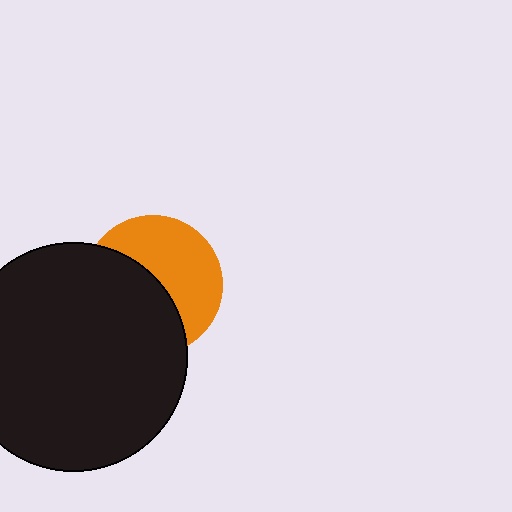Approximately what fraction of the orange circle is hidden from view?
Roughly 50% of the orange circle is hidden behind the black circle.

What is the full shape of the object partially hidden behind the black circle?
The partially hidden object is an orange circle.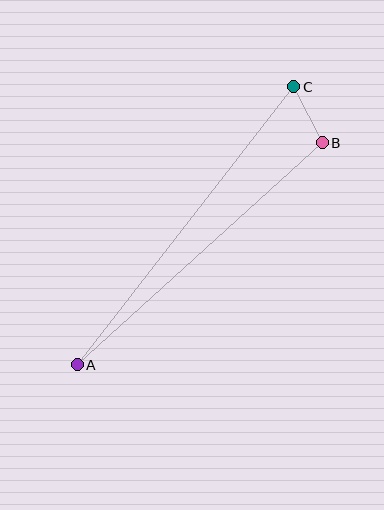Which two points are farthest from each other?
Points A and C are farthest from each other.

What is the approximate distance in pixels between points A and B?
The distance between A and B is approximately 331 pixels.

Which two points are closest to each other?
Points B and C are closest to each other.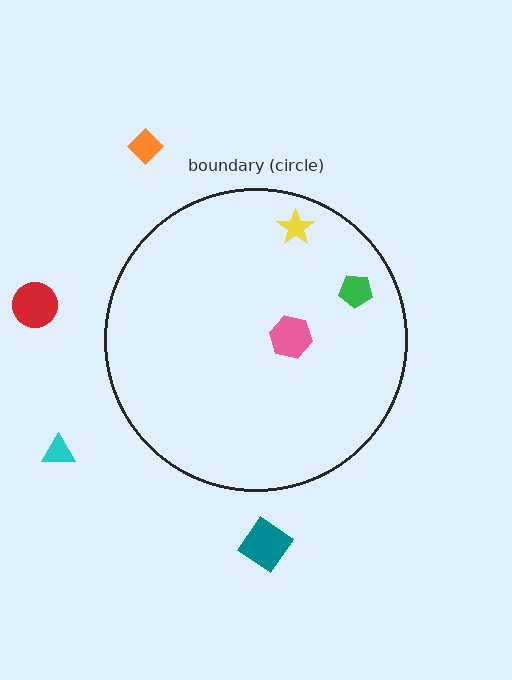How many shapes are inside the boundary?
3 inside, 4 outside.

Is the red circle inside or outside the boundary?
Outside.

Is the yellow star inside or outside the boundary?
Inside.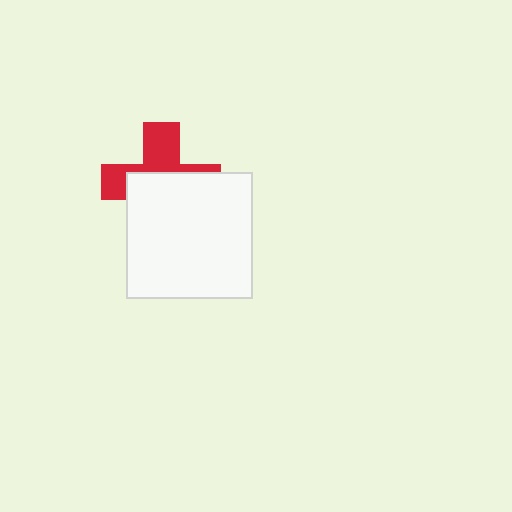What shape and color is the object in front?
The object in front is a white square.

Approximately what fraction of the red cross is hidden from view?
Roughly 57% of the red cross is hidden behind the white square.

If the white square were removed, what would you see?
You would see the complete red cross.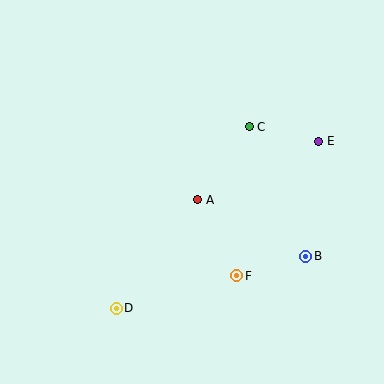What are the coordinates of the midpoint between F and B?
The midpoint between F and B is at (271, 266).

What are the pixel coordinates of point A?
Point A is at (198, 200).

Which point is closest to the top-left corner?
Point C is closest to the top-left corner.